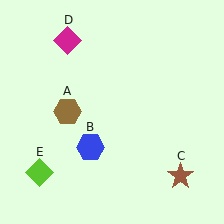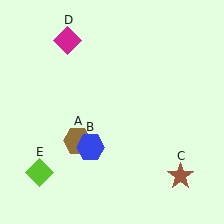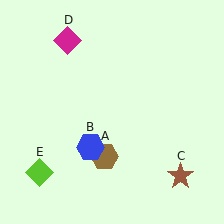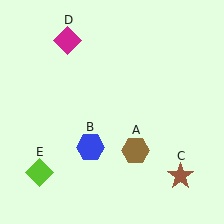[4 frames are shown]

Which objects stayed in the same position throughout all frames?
Blue hexagon (object B) and brown star (object C) and magenta diamond (object D) and lime diamond (object E) remained stationary.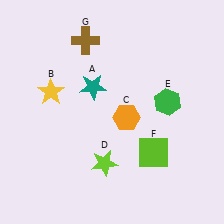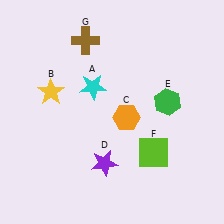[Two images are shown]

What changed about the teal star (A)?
In Image 1, A is teal. In Image 2, it changed to cyan.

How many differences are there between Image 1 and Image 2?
There are 2 differences between the two images.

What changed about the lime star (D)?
In Image 1, D is lime. In Image 2, it changed to purple.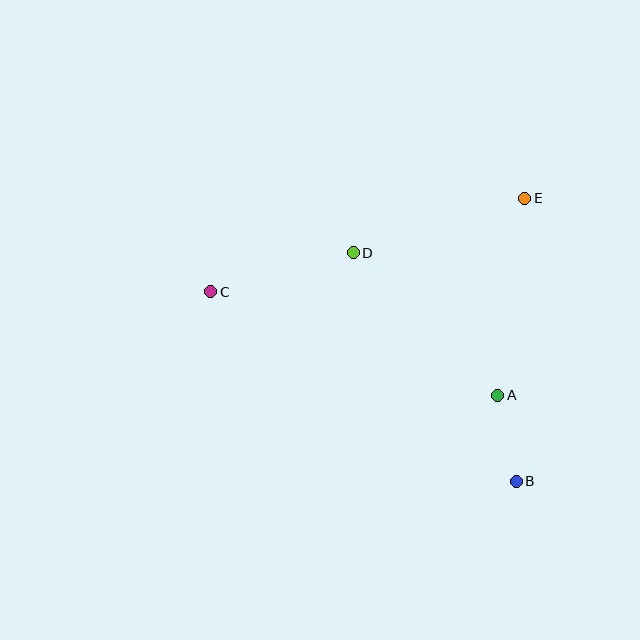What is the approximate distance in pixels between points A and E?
The distance between A and E is approximately 199 pixels.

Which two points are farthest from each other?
Points B and C are farthest from each other.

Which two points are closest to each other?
Points A and B are closest to each other.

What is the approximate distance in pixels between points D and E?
The distance between D and E is approximately 180 pixels.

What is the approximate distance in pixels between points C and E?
The distance between C and E is approximately 327 pixels.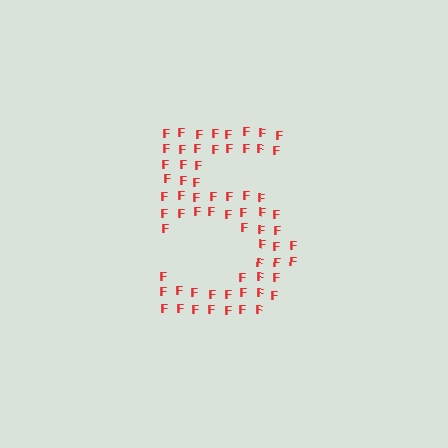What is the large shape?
The large shape is the digit 5.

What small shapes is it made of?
It is made of small letter F's.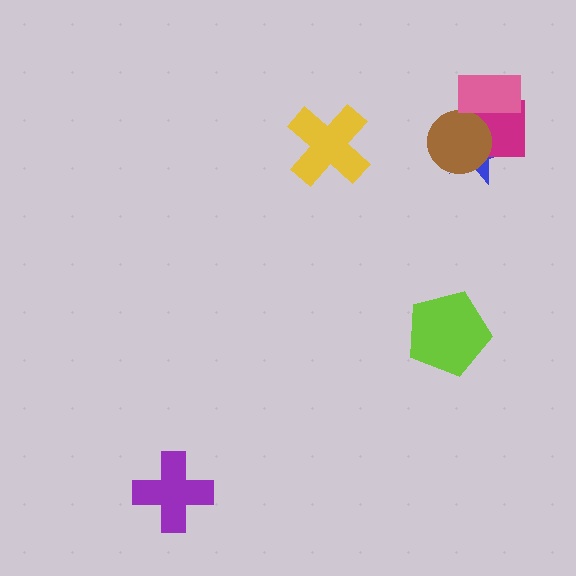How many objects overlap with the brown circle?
2 objects overlap with the brown circle.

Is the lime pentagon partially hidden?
No, no other shape covers it.